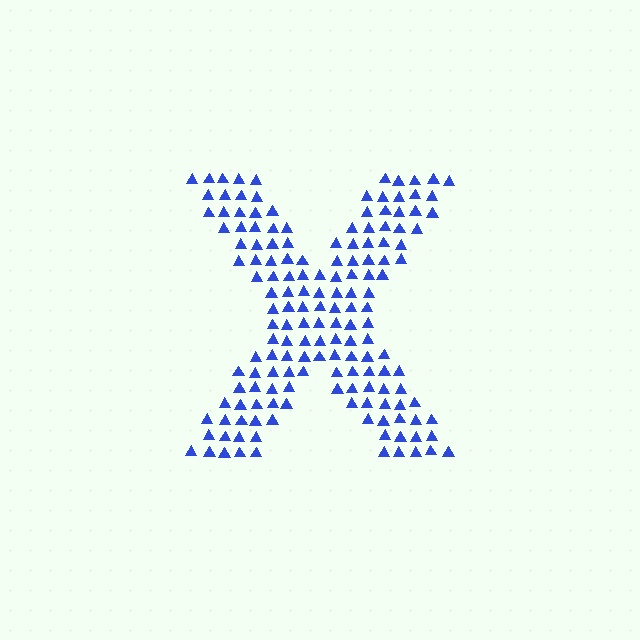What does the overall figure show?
The overall figure shows the letter X.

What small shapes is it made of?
It is made of small triangles.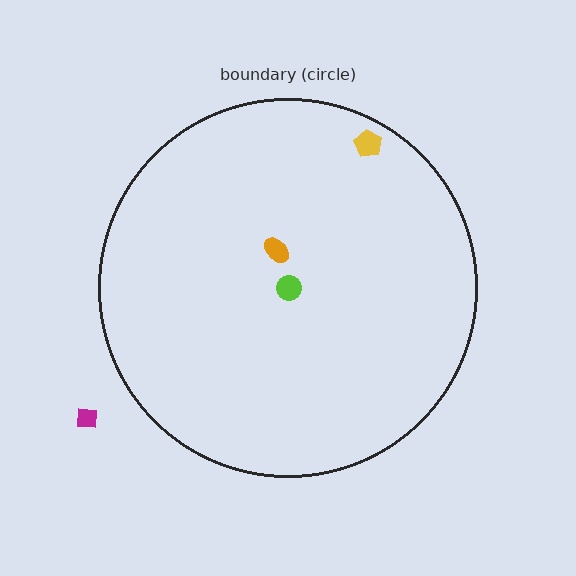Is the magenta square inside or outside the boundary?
Outside.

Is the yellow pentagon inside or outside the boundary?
Inside.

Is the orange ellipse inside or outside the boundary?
Inside.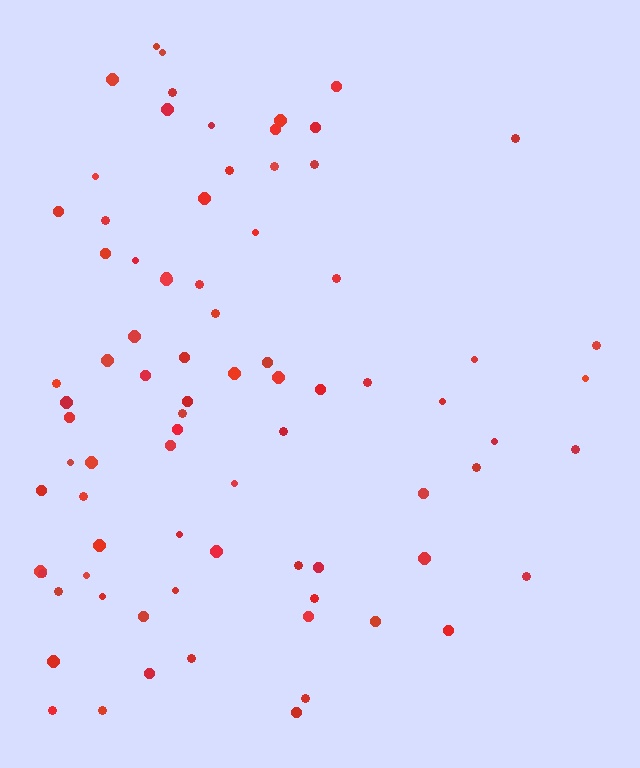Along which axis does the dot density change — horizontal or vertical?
Horizontal.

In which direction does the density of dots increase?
From right to left, with the left side densest.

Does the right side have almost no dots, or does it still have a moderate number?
Still a moderate number, just noticeably fewer than the left.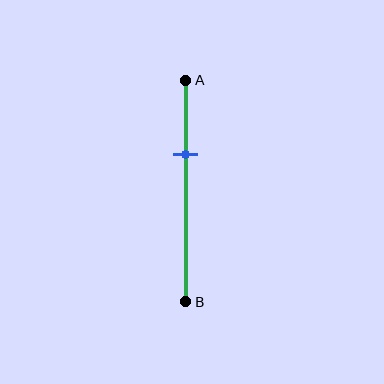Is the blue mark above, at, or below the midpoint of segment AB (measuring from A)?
The blue mark is above the midpoint of segment AB.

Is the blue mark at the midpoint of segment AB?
No, the mark is at about 35% from A, not at the 50% midpoint.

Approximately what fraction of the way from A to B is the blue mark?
The blue mark is approximately 35% of the way from A to B.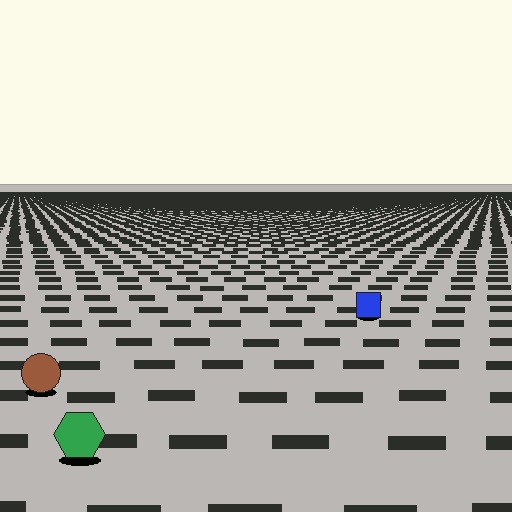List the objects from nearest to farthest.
From nearest to farthest: the green hexagon, the brown circle, the blue square.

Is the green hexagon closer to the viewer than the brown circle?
Yes. The green hexagon is closer — you can tell from the texture gradient: the ground texture is coarser near it.